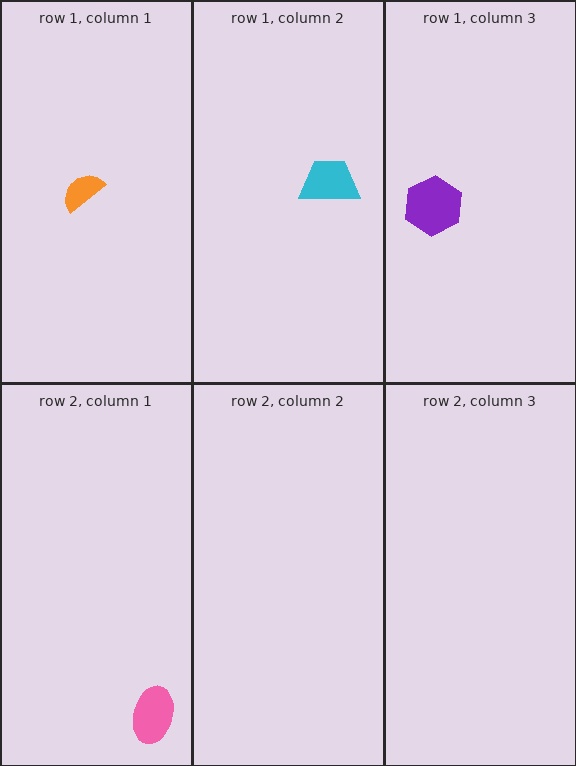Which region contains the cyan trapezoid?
The row 1, column 2 region.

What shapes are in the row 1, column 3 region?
The purple hexagon.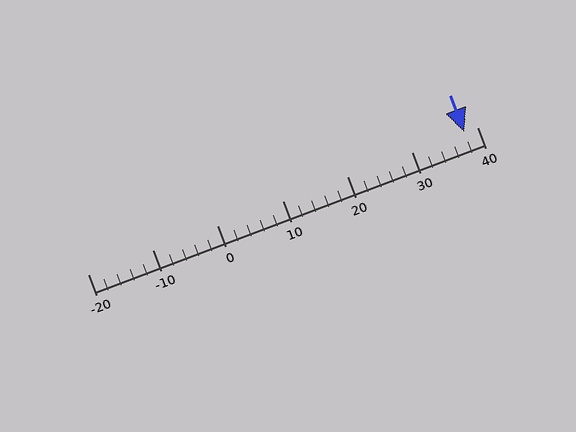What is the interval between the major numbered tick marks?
The major tick marks are spaced 10 units apart.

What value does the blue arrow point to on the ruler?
The blue arrow points to approximately 38.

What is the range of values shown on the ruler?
The ruler shows values from -20 to 40.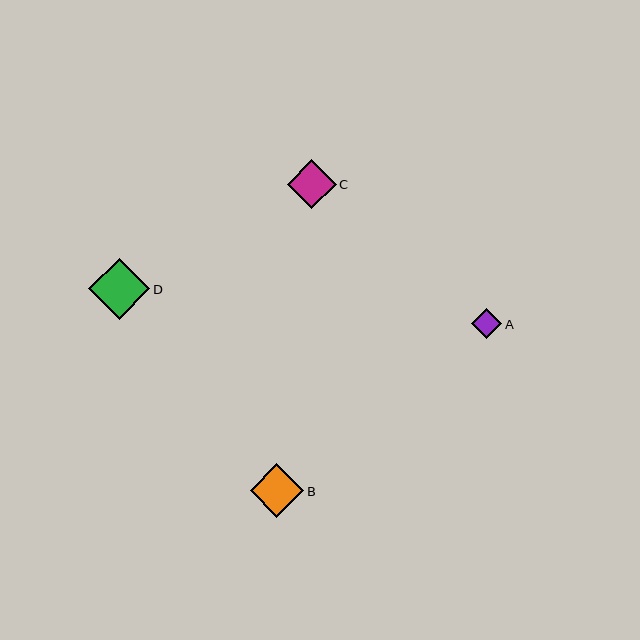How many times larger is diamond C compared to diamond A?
Diamond C is approximately 1.6 times the size of diamond A.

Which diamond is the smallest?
Diamond A is the smallest with a size of approximately 30 pixels.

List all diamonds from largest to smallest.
From largest to smallest: D, B, C, A.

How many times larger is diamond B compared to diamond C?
Diamond B is approximately 1.1 times the size of diamond C.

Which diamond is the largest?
Diamond D is the largest with a size of approximately 61 pixels.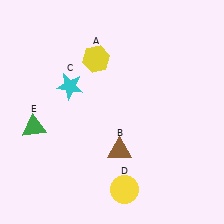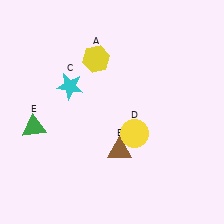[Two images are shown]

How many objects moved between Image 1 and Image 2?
1 object moved between the two images.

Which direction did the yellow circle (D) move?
The yellow circle (D) moved up.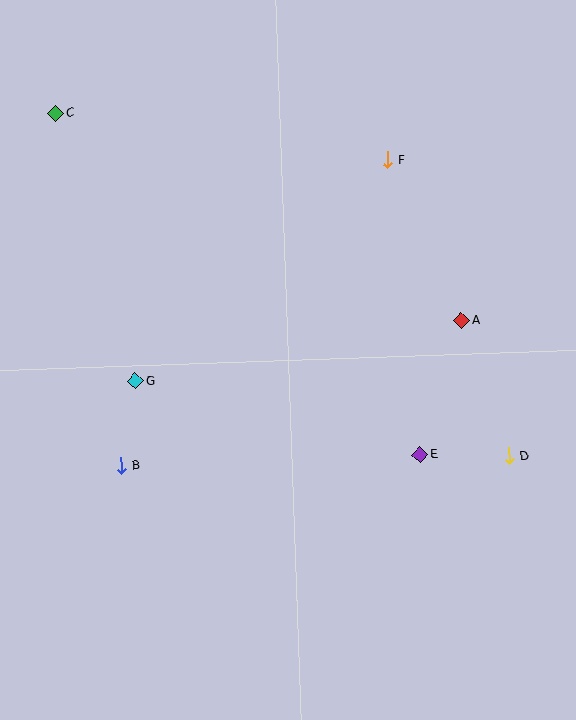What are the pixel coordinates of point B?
Point B is at (121, 466).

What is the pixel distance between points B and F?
The distance between B and F is 405 pixels.